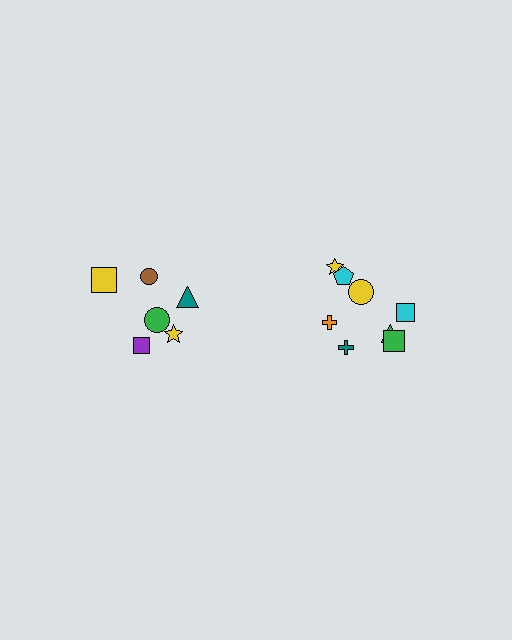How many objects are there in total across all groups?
There are 14 objects.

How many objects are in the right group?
There are 8 objects.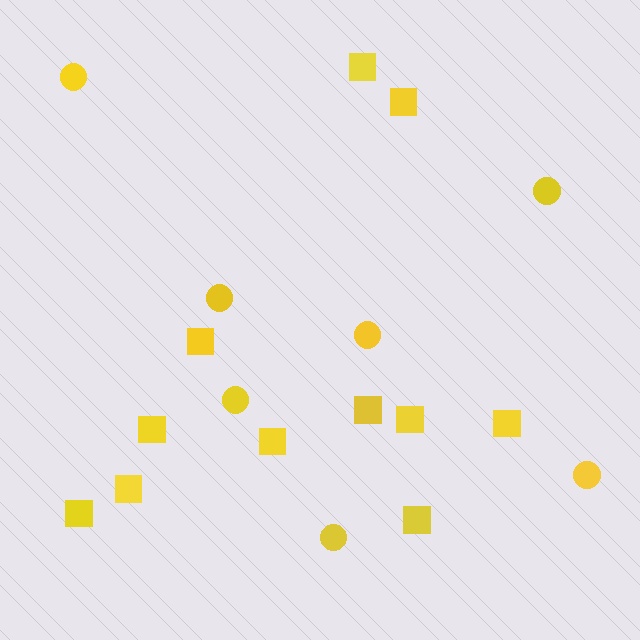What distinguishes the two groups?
There are 2 groups: one group of squares (11) and one group of circles (7).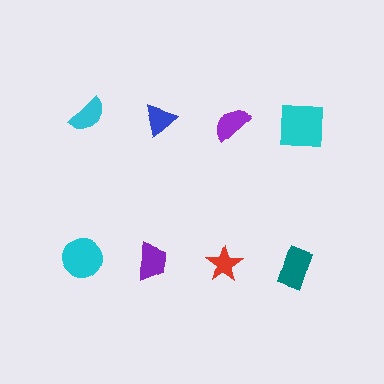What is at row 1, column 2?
A blue triangle.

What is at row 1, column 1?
A cyan semicircle.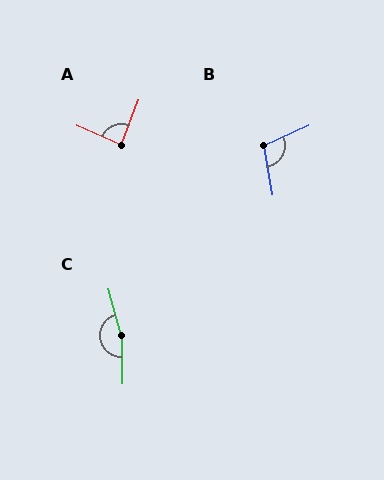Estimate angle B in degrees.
Approximately 105 degrees.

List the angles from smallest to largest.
A (87°), B (105°), C (166°).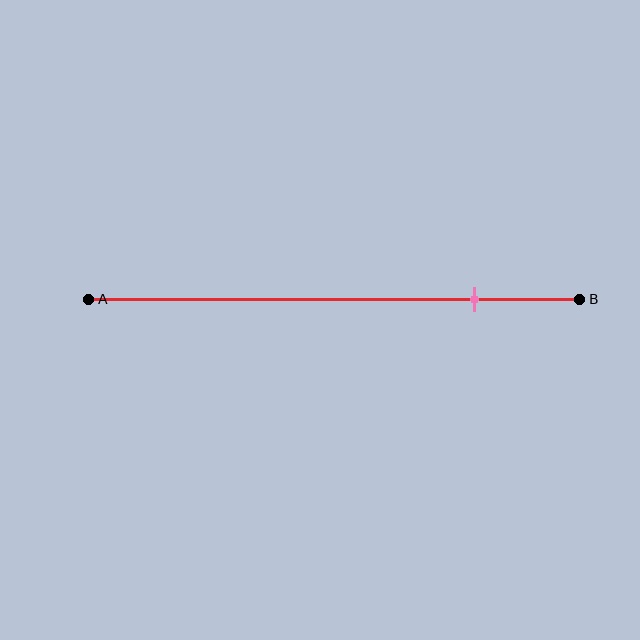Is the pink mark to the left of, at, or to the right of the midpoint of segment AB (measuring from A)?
The pink mark is to the right of the midpoint of segment AB.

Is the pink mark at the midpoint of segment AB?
No, the mark is at about 80% from A, not at the 50% midpoint.